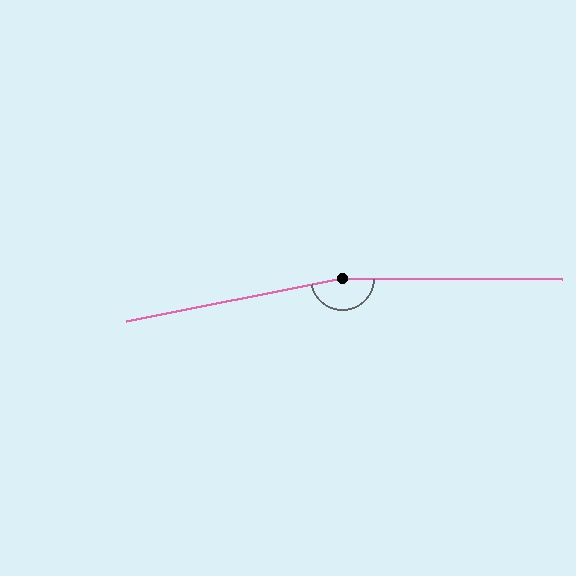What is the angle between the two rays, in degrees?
Approximately 168 degrees.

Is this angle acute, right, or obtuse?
It is obtuse.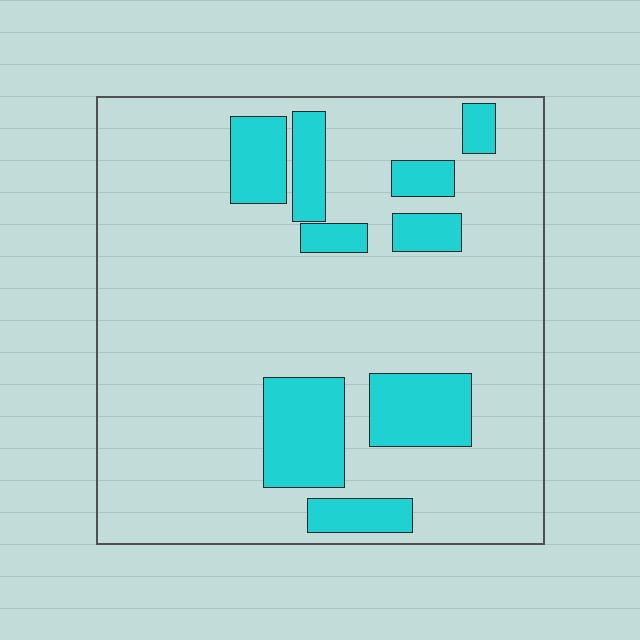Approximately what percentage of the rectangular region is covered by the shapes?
Approximately 20%.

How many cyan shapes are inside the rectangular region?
9.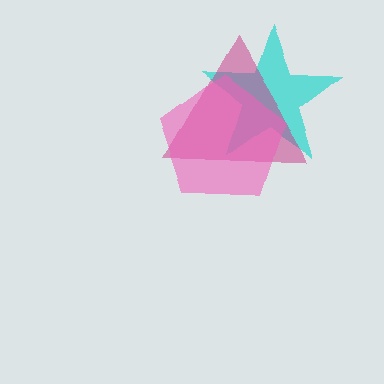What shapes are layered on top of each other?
The layered shapes are: a cyan star, a magenta triangle, a pink pentagon.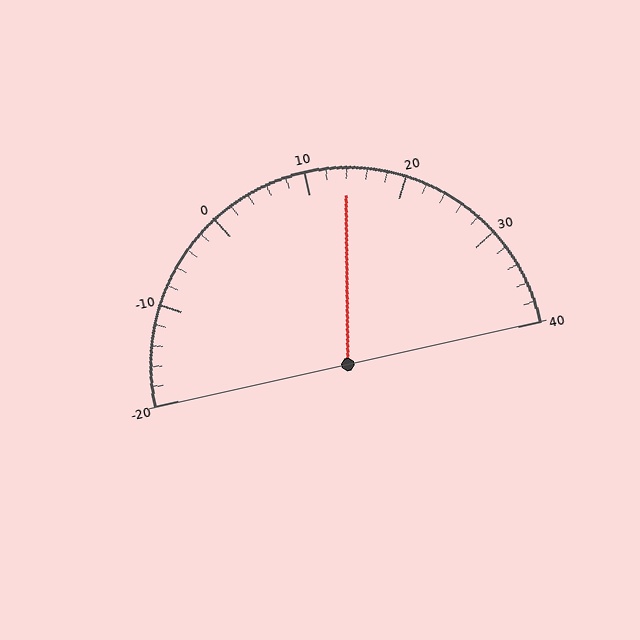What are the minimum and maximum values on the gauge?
The gauge ranges from -20 to 40.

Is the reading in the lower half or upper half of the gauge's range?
The reading is in the upper half of the range (-20 to 40).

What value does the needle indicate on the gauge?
The needle indicates approximately 14.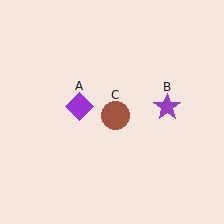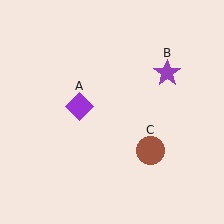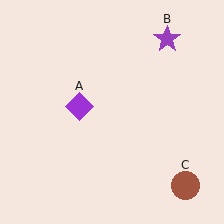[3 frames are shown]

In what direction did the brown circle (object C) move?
The brown circle (object C) moved down and to the right.